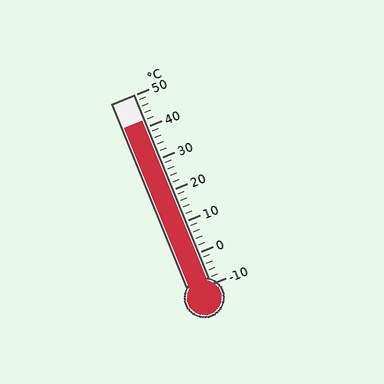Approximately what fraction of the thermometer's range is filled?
The thermometer is filled to approximately 85% of its range.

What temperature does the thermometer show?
The thermometer shows approximately 42°C.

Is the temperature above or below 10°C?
The temperature is above 10°C.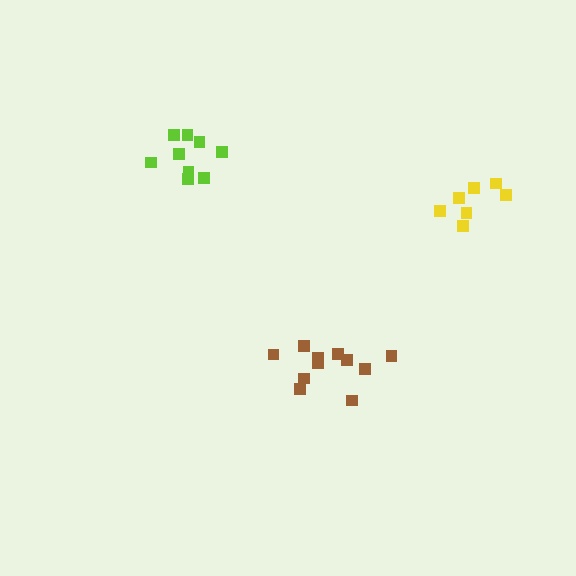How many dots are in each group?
Group 1: 11 dots, Group 2: 9 dots, Group 3: 7 dots (27 total).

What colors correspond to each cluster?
The clusters are colored: brown, lime, yellow.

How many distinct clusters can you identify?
There are 3 distinct clusters.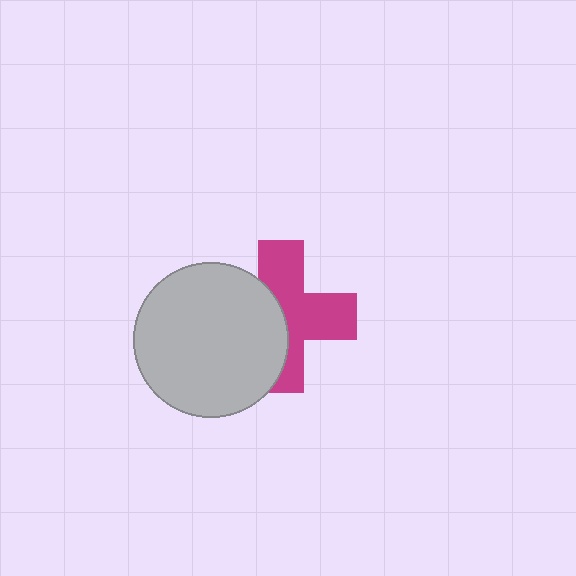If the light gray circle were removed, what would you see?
You would see the complete magenta cross.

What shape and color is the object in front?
The object in front is a light gray circle.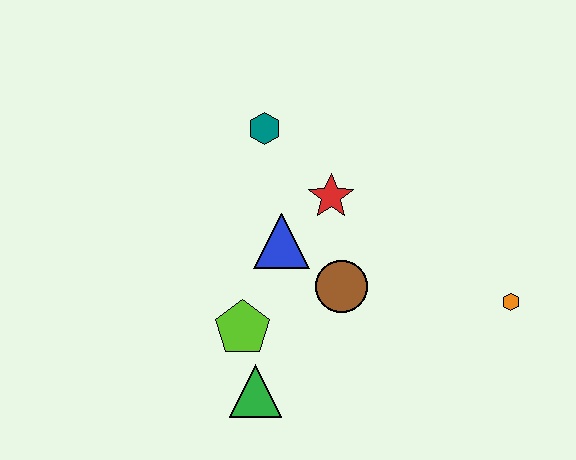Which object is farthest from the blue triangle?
The orange hexagon is farthest from the blue triangle.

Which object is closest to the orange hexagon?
The brown circle is closest to the orange hexagon.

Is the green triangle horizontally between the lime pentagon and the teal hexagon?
Yes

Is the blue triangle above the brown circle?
Yes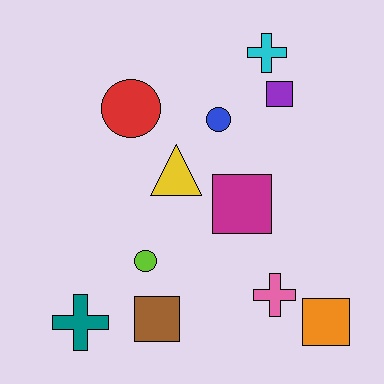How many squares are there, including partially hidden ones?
There are 4 squares.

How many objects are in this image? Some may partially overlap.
There are 11 objects.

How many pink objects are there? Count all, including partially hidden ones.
There is 1 pink object.